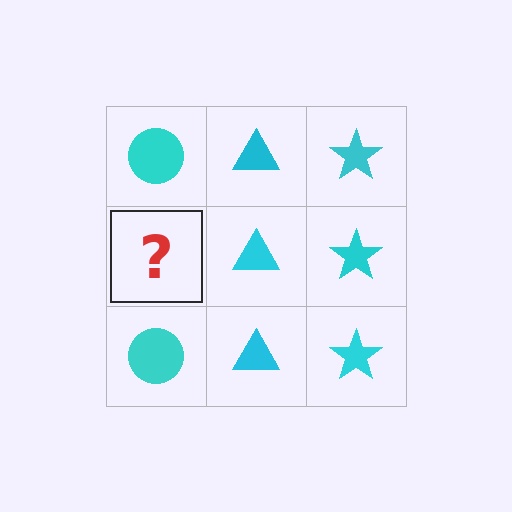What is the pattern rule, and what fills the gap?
The rule is that each column has a consistent shape. The gap should be filled with a cyan circle.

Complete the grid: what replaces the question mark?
The question mark should be replaced with a cyan circle.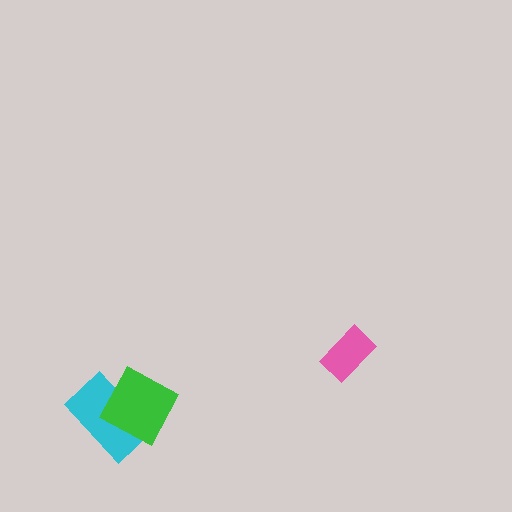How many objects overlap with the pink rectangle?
0 objects overlap with the pink rectangle.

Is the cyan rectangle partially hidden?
Yes, it is partially covered by another shape.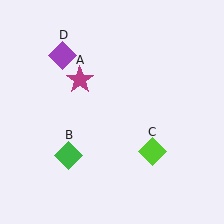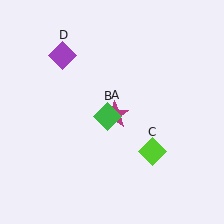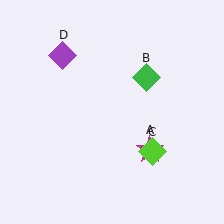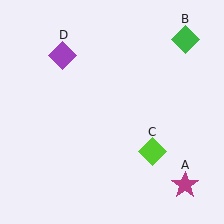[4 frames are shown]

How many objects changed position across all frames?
2 objects changed position: magenta star (object A), green diamond (object B).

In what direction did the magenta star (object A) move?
The magenta star (object A) moved down and to the right.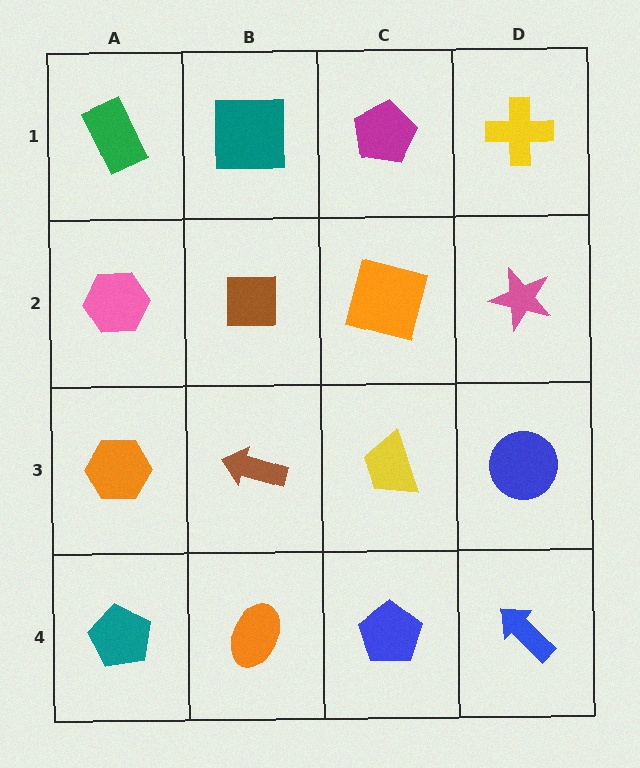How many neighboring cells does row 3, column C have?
4.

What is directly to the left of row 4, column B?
A teal pentagon.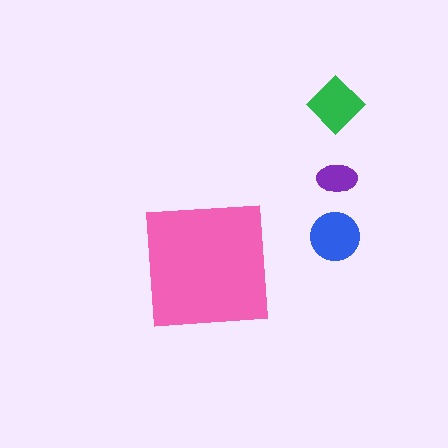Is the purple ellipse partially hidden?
No, the purple ellipse is fully visible.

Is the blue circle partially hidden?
No, the blue circle is fully visible.